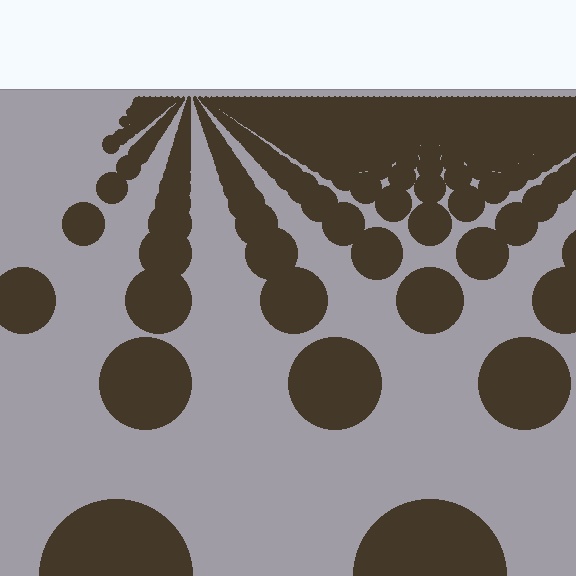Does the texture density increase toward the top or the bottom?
Density increases toward the top.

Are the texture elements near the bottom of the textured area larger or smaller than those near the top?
Larger. Near the bottom, elements are closer to the viewer and appear at a bigger on-screen size.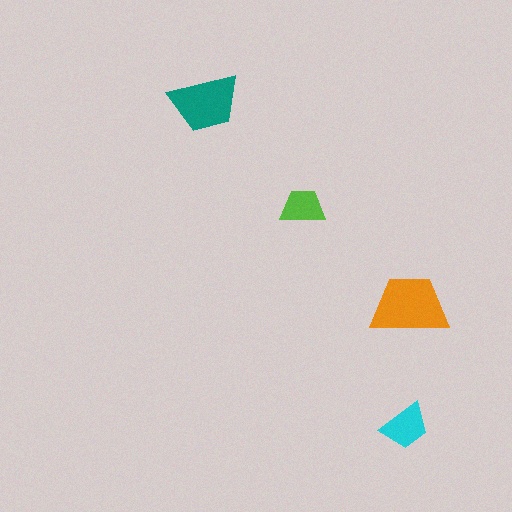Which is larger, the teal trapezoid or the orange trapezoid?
The orange one.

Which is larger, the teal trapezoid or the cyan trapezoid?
The teal one.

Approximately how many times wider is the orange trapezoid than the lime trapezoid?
About 1.5 times wider.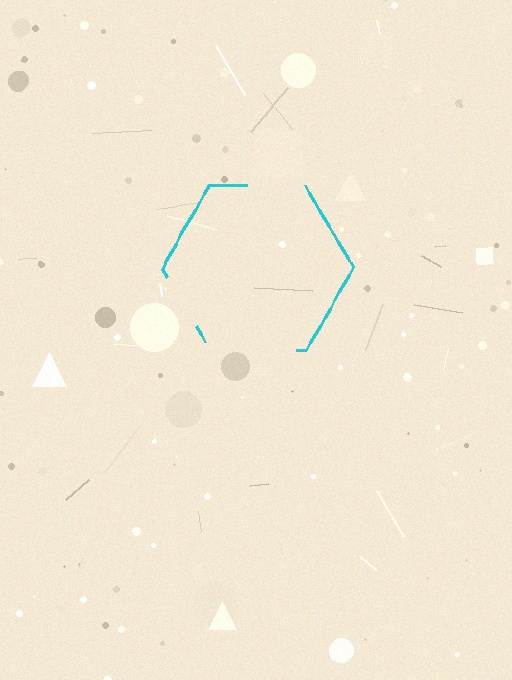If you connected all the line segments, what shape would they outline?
They would outline a hexagon.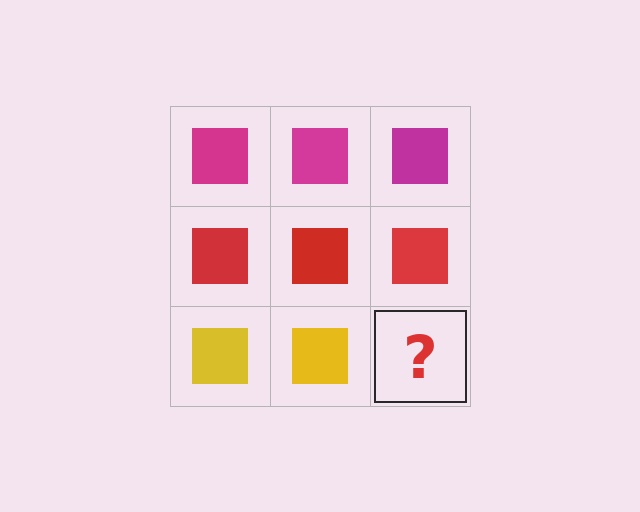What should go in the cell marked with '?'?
The missing cell should contain a yellow square.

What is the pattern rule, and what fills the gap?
The rule is that each row has a consistent color. The gap should be filled with a yellow square.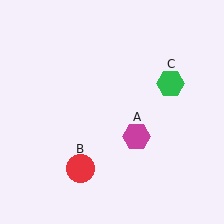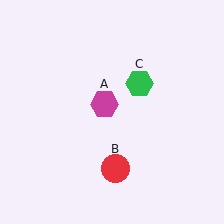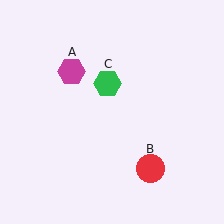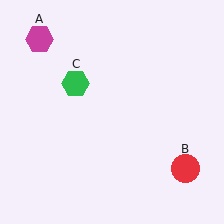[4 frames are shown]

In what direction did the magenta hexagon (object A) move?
The magenta hexagon (object A) moved up and to the left.